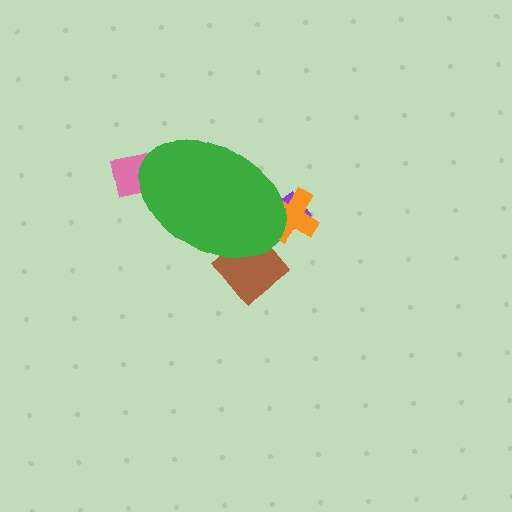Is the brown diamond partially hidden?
Yes, the brown diamond is partially hidden behind the green ellipse.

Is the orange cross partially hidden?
Yes, the orange cross is partially hidden behind the green ellipse.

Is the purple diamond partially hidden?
Yes, the purple diamond is partially hidden behind the green ellipse.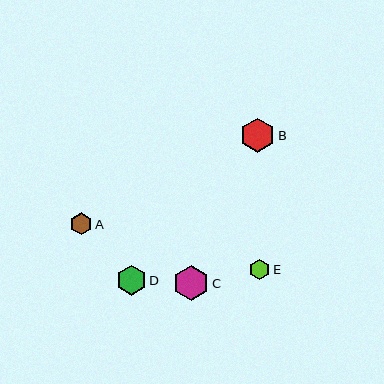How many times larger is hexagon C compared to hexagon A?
Hexagon C is approximately 1.6 times the size of hexagon A.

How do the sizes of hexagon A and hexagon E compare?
Hexagon A and hexagon E are approximately the same size.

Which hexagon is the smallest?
Hexagon E is the smallest with a size of approximately 21 pixels.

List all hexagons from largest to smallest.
From largest to smallest: C, B, D, A, E.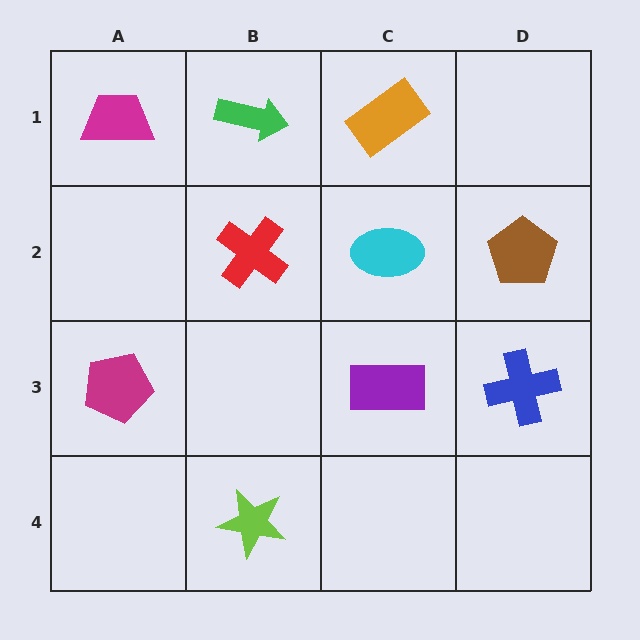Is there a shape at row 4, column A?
No, that cell is empty.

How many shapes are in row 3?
3 shapes.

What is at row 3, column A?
A magenta pentagon.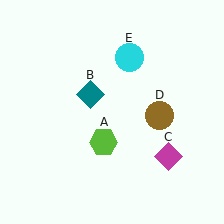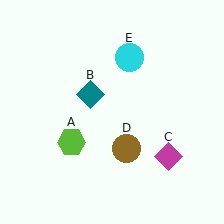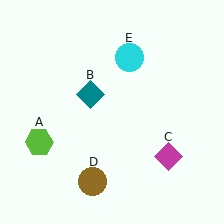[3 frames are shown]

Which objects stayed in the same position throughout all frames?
Teal diamond (object B) and magenta diamond (object C) and cyan circle (object E) remained stationary.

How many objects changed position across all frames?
2 objects changed position: lime hexagon (object A), brown circle (object D).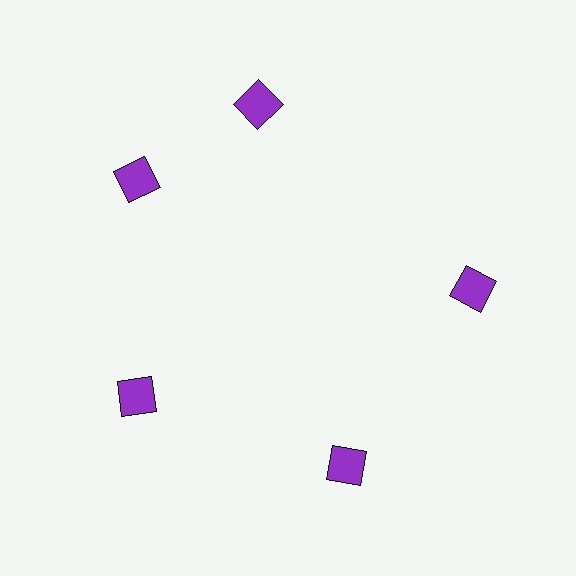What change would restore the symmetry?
The symmetry would be restored by rotating it back into even spacing with its neighbors so that all 5 squares sit at equal angles and equal distance from the center.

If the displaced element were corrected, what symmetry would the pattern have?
It would have 5-fold rotational symmetry — the pattern would map onto itself every 72 degrees.